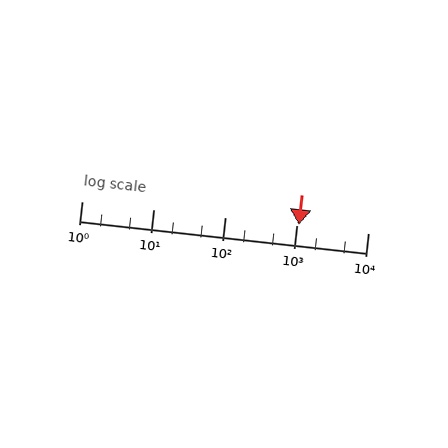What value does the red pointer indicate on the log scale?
The pointer indicates approximately 1100.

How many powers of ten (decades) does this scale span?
The scale spans 4 decades, from 1 to 10000.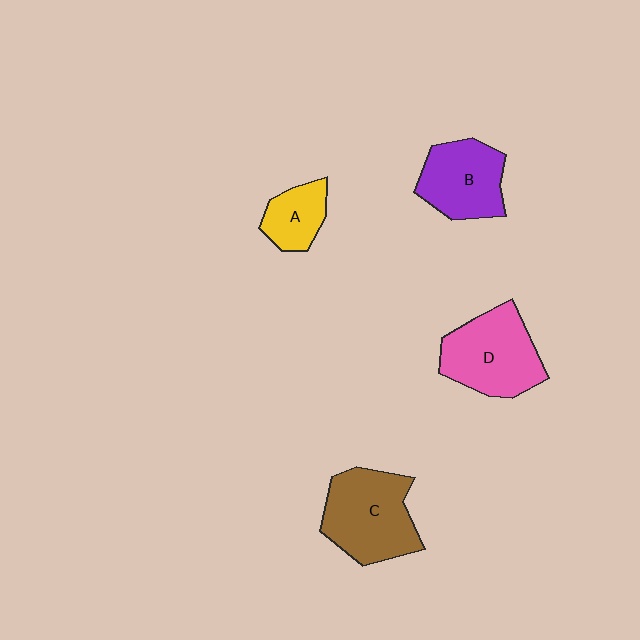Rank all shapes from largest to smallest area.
From largest to smallest: C (brown), D (pink), B (purple), A (yellow).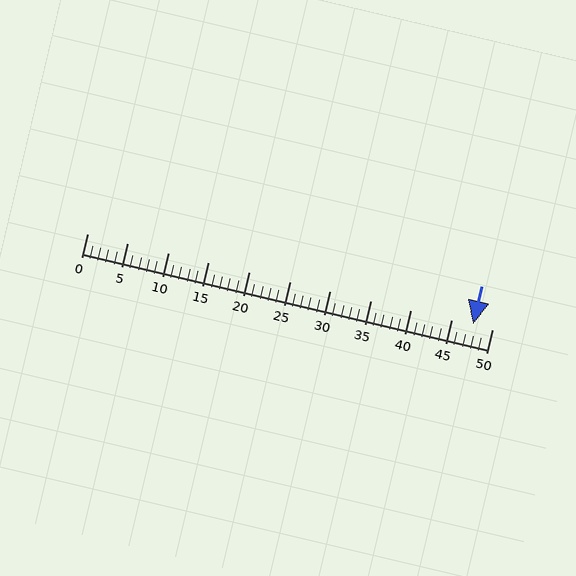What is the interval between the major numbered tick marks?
The major tick marks are spaced 5 units apart.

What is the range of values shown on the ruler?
The ruler shows values from 0 to 50.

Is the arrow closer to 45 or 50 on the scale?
The arrow is closer to 50.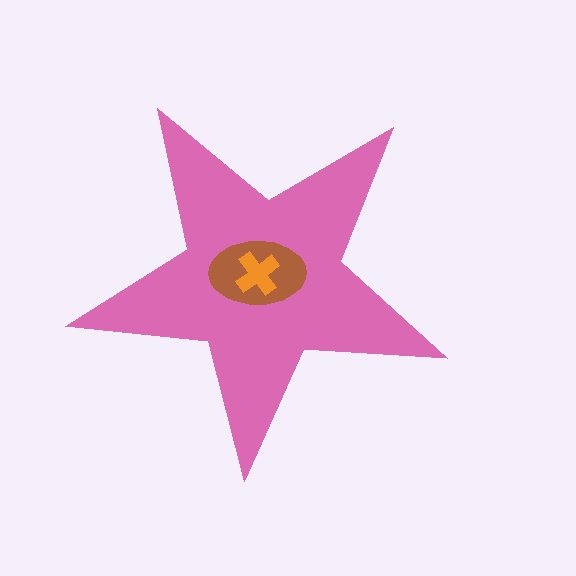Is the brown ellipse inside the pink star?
Yes.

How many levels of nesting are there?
3.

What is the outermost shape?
The pink star.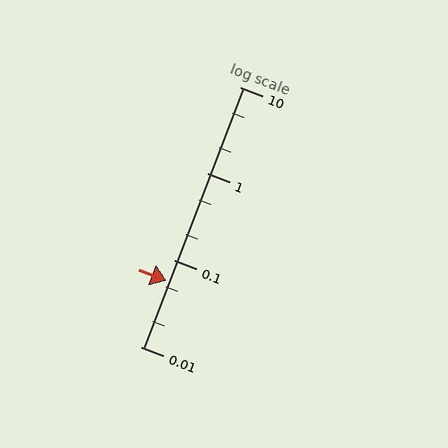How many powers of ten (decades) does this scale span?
The scale spans 3 decades, from 0.01 to 10.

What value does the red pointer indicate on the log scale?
The pointer indicates approximately 0.057.